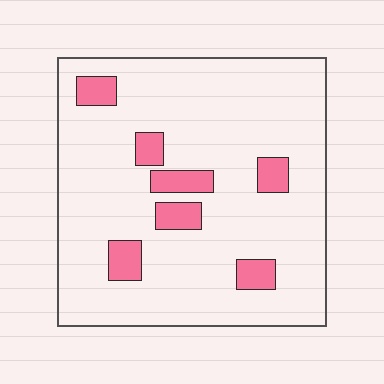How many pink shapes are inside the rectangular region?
7.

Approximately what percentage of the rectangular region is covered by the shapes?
Approximately 10%.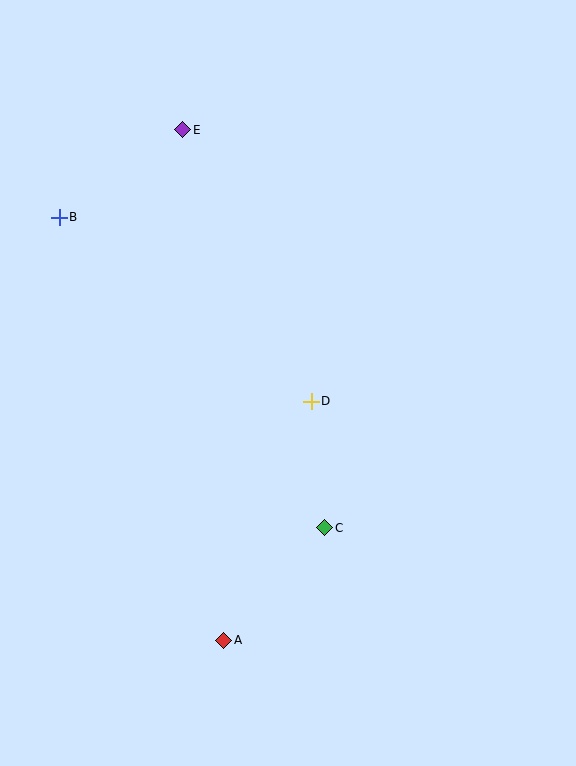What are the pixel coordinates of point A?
Point A is at (224, 640).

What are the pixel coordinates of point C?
Point C is at (325, 528).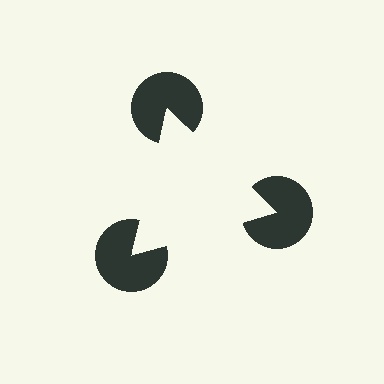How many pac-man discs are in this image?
There are 3 — one at each vertex of the illusory triangle.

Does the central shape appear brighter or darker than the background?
It typically appears slightly brighter than the background, even though no actual brightness change is drawn.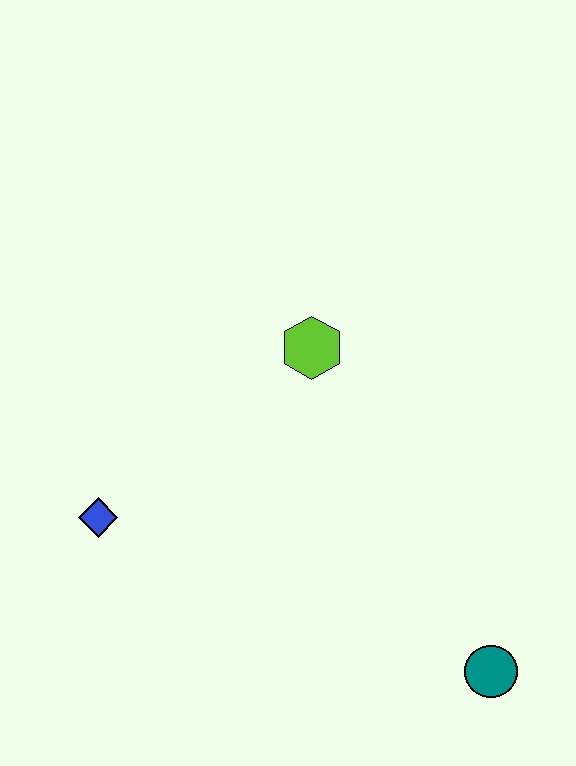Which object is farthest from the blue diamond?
The teal circle is farthest from the blue diamond.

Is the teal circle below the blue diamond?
Yes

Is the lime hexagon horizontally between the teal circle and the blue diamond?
Yes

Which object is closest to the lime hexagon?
The blue diamond is closest to the lime hexagon.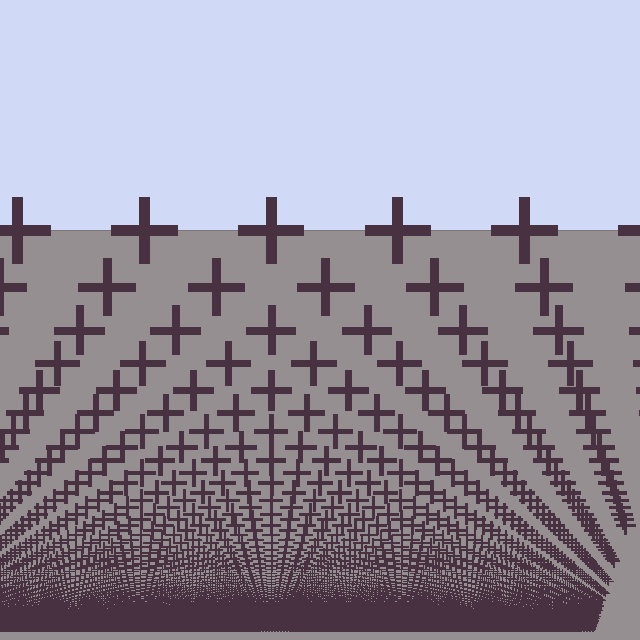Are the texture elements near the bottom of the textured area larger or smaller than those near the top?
Smaller. The gradient is inverted — elements near the bottom are smaller and denser.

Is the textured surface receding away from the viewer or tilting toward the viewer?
The surface appears to tilt toward the viewer. Texture elements get larger and sparser toward the top.